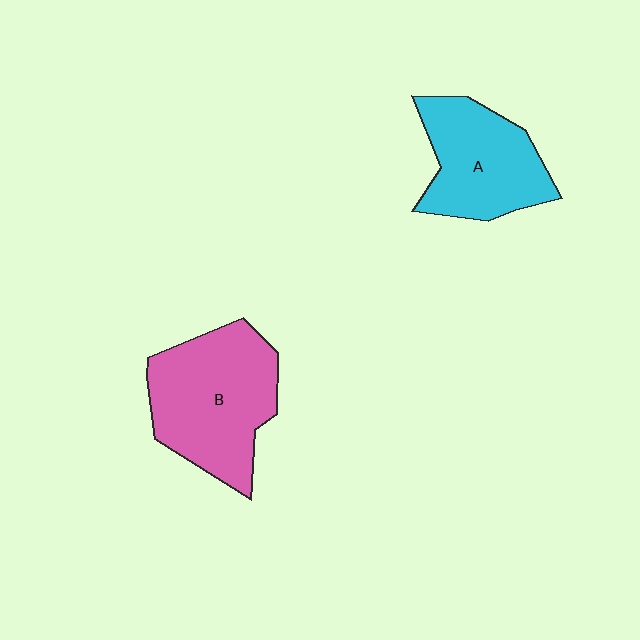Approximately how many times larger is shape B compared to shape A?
Approximately 1.3 times.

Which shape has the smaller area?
Shape A (cyan).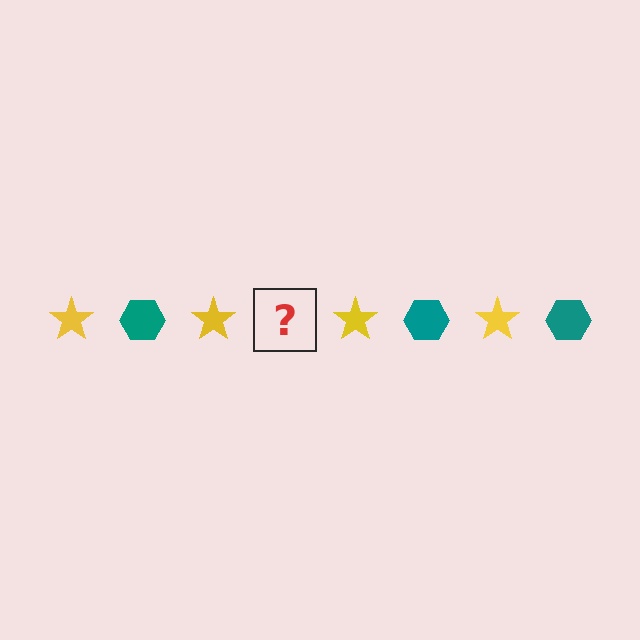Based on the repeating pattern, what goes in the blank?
The blank should be a teal hexagon.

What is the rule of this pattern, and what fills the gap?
The rule is that the pattern alternates between yellow star and teal hexagon. The gap should be filled with a teal hexagon.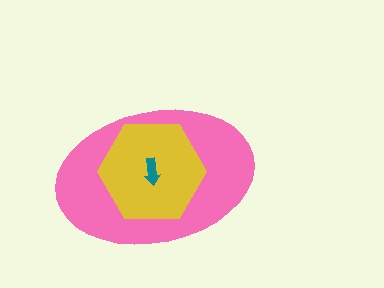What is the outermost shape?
The pink ellipse.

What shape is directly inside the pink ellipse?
The yellow hexagon.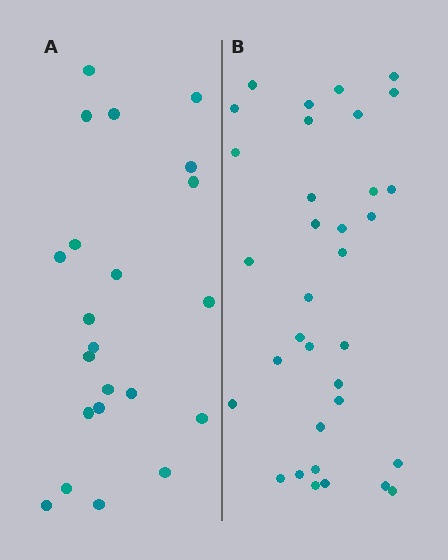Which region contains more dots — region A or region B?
Region B (the right region) has more dots.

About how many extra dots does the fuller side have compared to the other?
Region B has roughly 12 or so more dots than region A.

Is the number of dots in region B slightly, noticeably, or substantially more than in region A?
Region B has substantially more. The ratio is roughly 1.5 to 1.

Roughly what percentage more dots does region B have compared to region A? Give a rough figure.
About 55% more.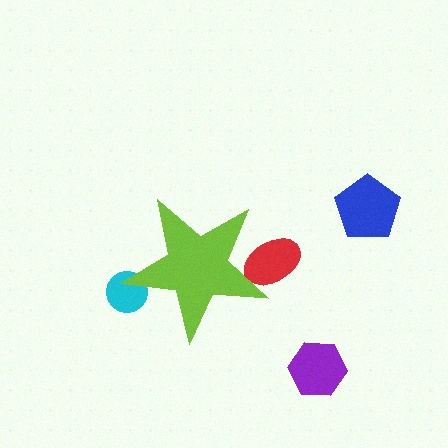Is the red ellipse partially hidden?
Yes, the red ellipse is partially hidden behind the lime star.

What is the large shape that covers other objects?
A lime star.